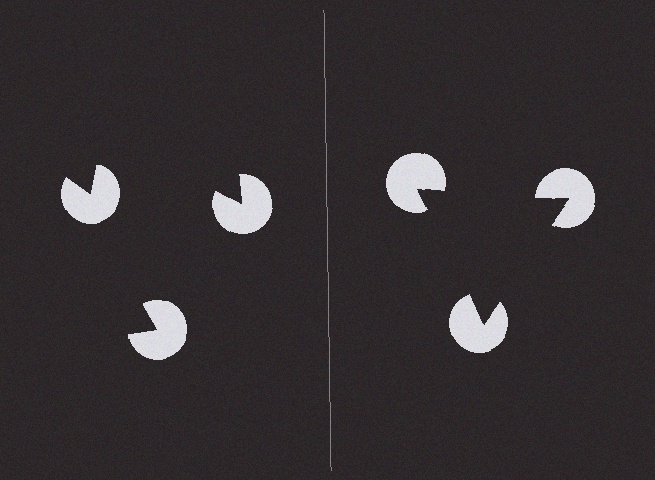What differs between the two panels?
The pac-man discs are positioned identically on both sides; only the wedge orientations differ. On the right they align to a triangle; on the left they are misaligned.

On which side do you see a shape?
An illusory triangle appears on the right side. On the left side the wedge cuts are rotated, so no coherent shape forms.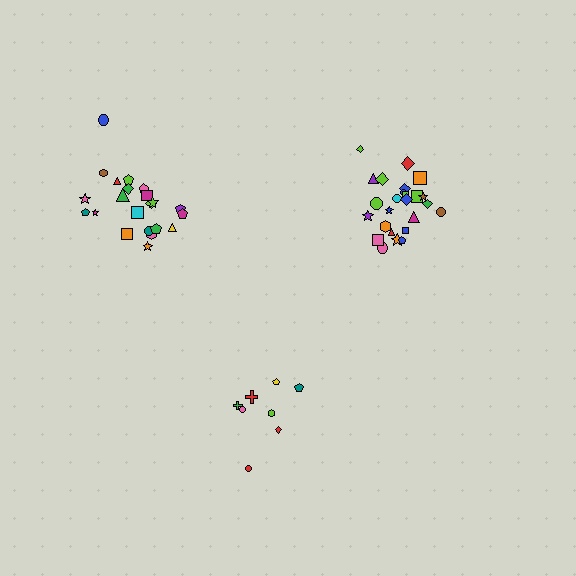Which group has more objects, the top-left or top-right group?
The top-right group.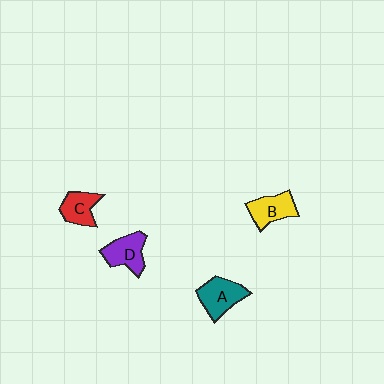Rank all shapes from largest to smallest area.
From largest to smallest: A (teal), D (purple), B (yellow), C (red).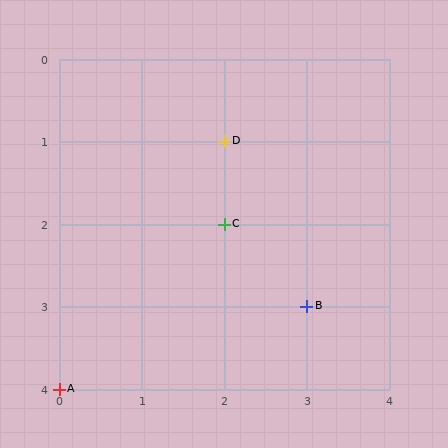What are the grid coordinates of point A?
Point A is at grid coordinates (0, 4).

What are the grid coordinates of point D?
Point D is at grid coordinates (2, 1).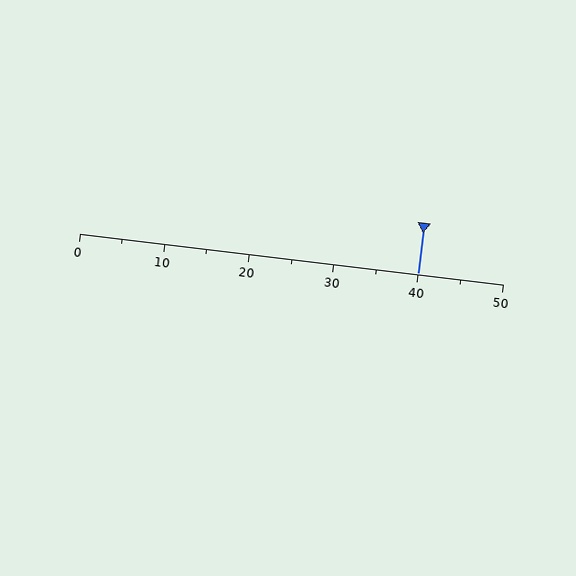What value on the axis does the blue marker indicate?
The marker indicates approximately 40.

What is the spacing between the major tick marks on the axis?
The major ticks are spaced 10 apart.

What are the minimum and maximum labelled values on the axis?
The axis runs from 0 to 50.